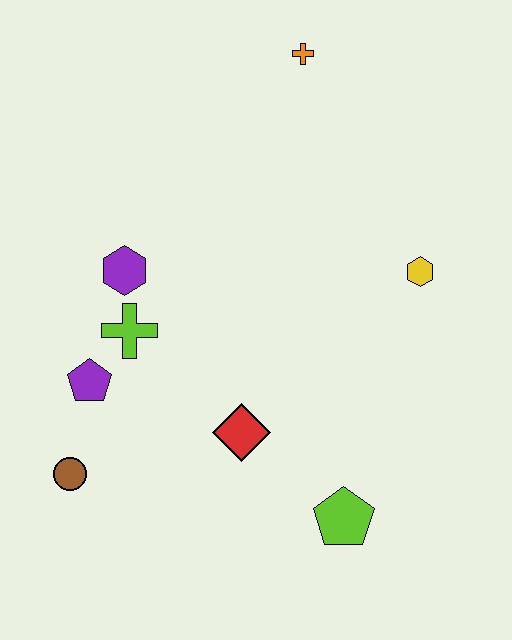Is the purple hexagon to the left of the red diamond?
Yes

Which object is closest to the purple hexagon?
The lime cross is closest to the purple hexagon.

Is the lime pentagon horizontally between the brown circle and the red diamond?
No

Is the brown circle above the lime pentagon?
Yes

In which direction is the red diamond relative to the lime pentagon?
The red diamond is to the left of the lime pentagon.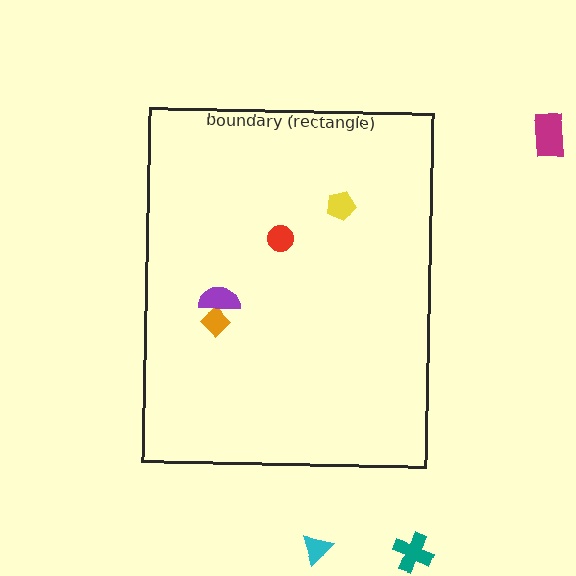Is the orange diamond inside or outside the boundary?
Inside.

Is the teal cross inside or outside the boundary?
Outside.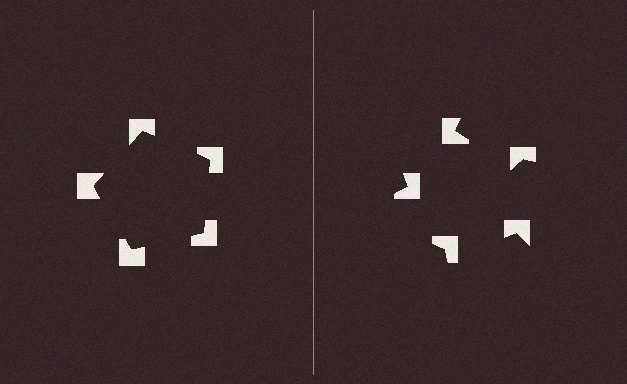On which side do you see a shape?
An illusory pentagon appears on the left side. On the right side the wedge cuts are rotated, so no coherent shape forms.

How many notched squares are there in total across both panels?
10 — 5 on each side.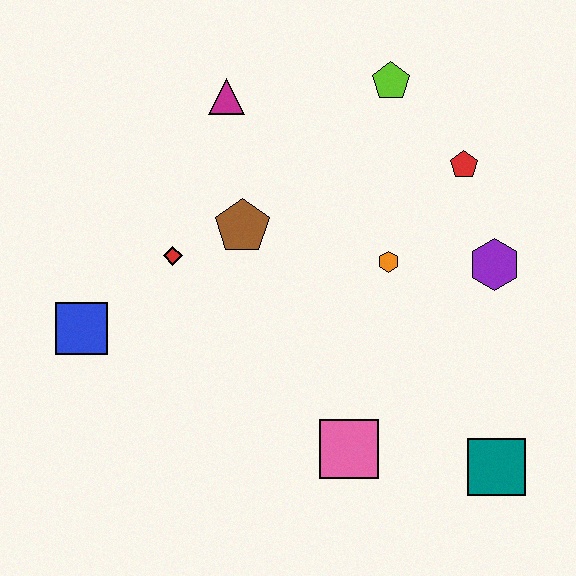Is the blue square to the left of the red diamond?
Yes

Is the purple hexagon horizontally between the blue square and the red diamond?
No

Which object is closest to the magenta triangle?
The brown pentagon is closest to the magenta triangle.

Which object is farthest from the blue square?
The teal square is farthest from the blue square.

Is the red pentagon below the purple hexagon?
No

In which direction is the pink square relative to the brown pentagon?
The pink square is below the brown pentagon.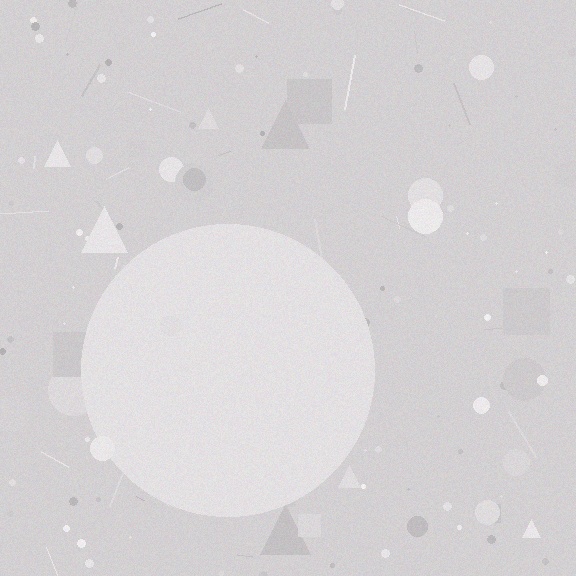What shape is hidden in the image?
A circle is hidden in the image.